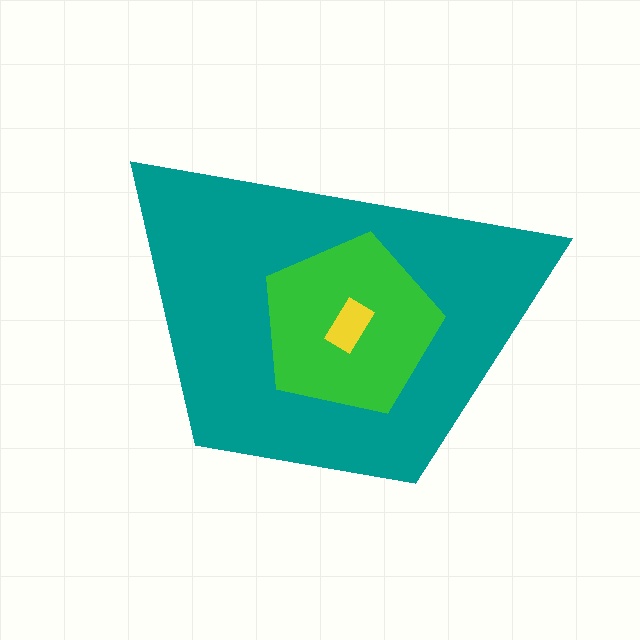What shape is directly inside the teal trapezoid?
The green pentagon.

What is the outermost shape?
The teal trapezoid.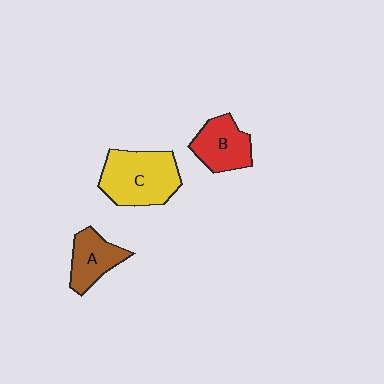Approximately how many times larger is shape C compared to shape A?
Approximately 1.7 times.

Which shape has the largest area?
Shape C (yellow).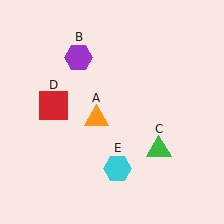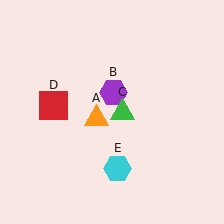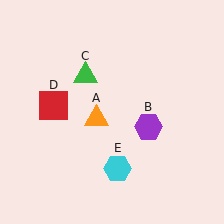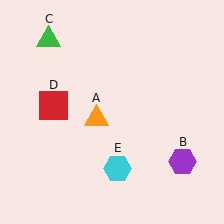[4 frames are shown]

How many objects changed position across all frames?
2 objects changed position: purple hexagon (object B), green triangle (object C).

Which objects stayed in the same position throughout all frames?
Orange triangle (object A) and red square (object D) and cyan hexagon (object E) remained stationary.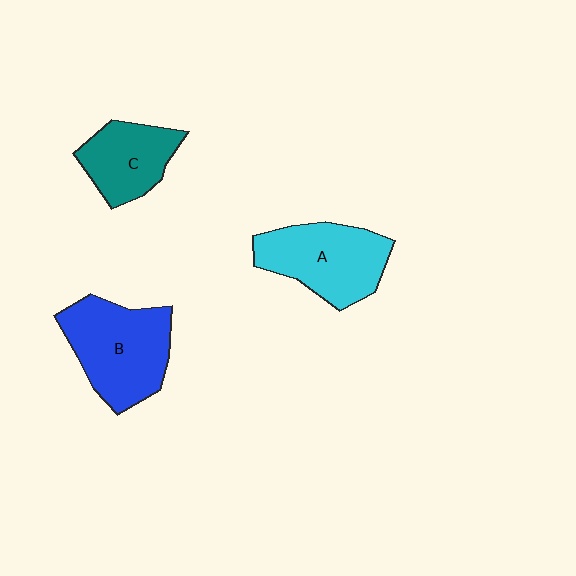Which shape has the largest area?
Shape B (blue).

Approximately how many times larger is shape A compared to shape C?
Approximately 1.4 times.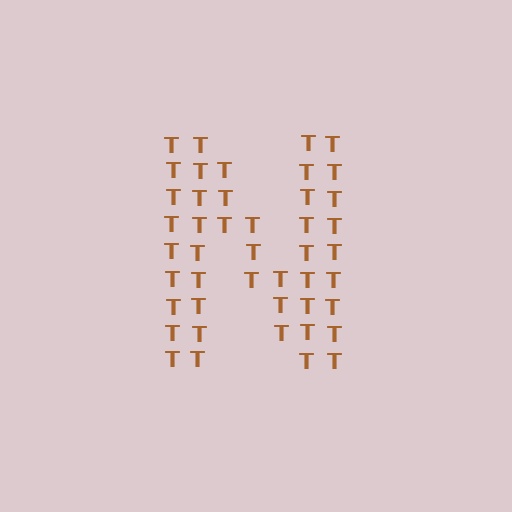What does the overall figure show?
The overall figure shows the letter N.